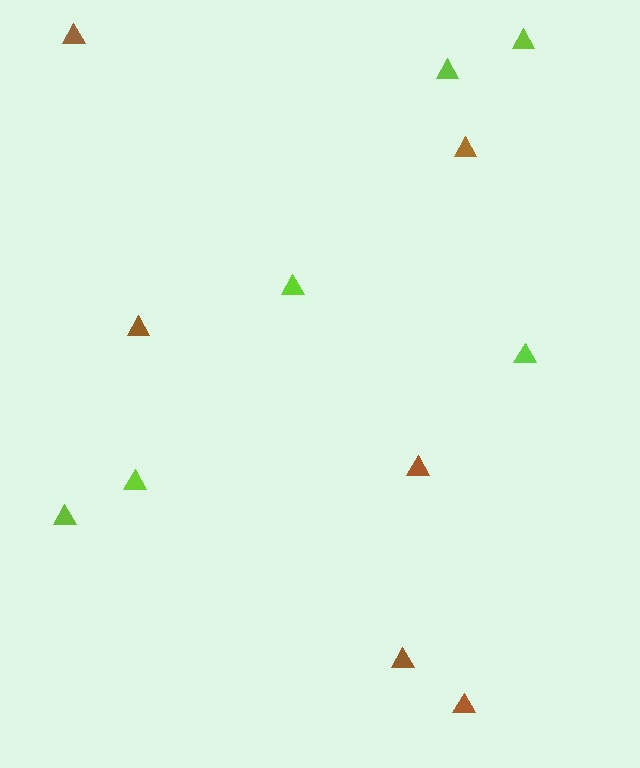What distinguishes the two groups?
There are 2 groups: one group of lime triangles (6) and one group of brown triangles (6).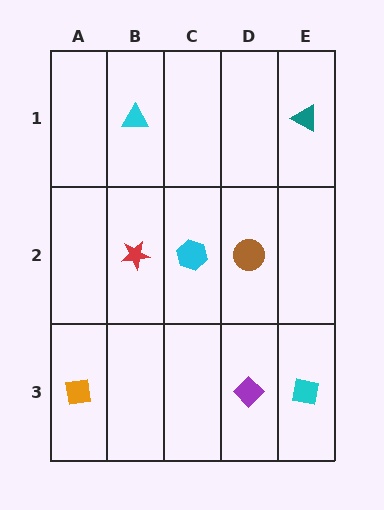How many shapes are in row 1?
2 shapes.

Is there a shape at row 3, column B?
No, that cell is empty.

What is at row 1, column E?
A teal triangle.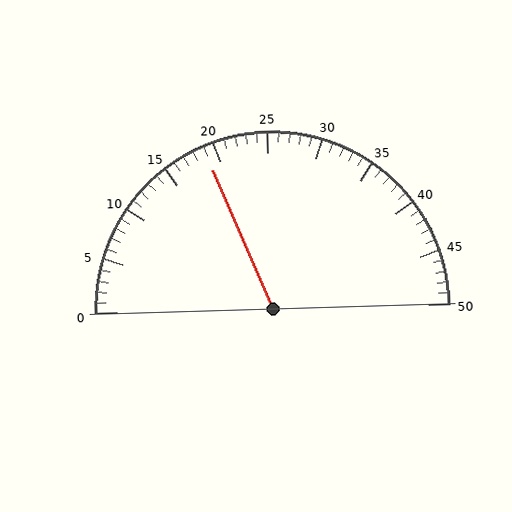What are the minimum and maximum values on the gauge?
The gauge ranges from 0 to 50.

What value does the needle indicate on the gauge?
The needle indicates approximately 19.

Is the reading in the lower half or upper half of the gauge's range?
The reading is in the lower half of the range (0 to 50).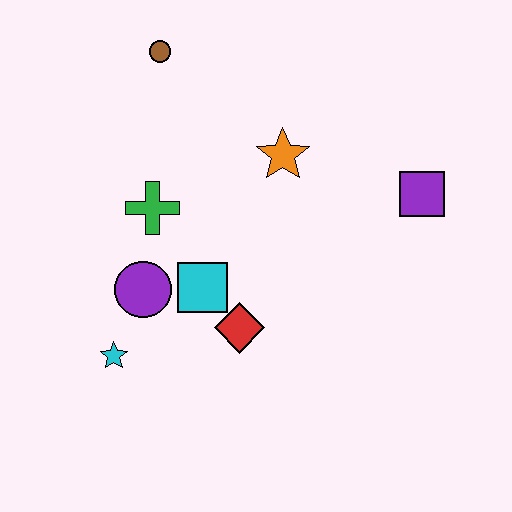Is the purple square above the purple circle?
Yes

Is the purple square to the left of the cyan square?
No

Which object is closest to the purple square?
The orange star is closest to the purple square.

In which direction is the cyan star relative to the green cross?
The cyan star is below the green cross.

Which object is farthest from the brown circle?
The cyan star is farthest from the brown circle.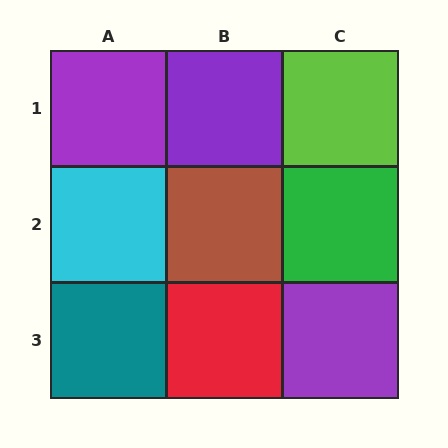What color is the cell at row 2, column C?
Green.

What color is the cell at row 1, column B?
Purple.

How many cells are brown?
1 cell is brown.